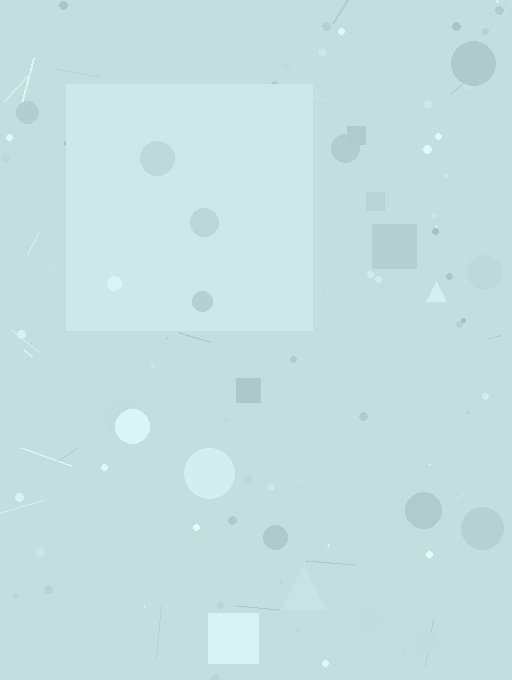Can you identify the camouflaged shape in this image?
The camouflaged shape is a square.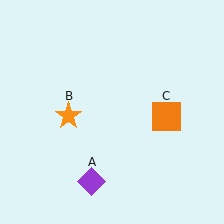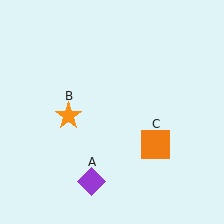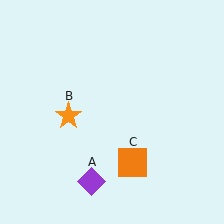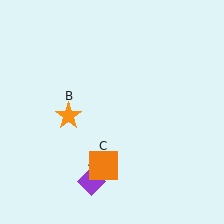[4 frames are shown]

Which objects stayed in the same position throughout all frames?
Purple diamond (object A) and orange star (object B) remained stationary.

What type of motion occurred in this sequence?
The orange square (object C) rotated clockwise around the center of the scene.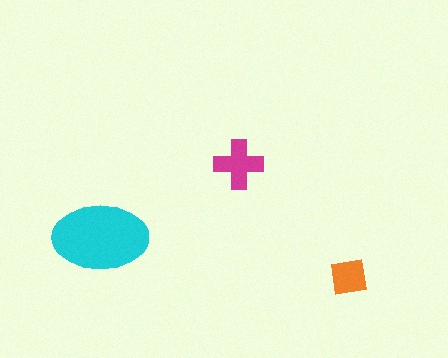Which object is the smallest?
The orange square.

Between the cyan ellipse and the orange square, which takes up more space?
The cyan ellipse.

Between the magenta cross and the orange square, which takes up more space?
The magenta cross.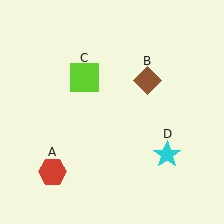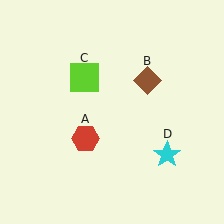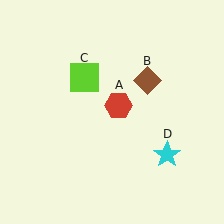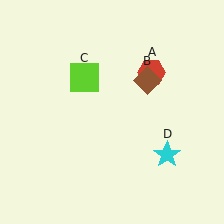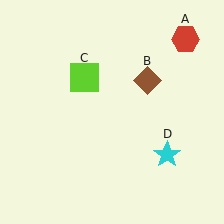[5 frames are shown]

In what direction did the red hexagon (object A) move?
The red hexagon (object A) moved up and to the right.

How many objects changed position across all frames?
1 object changed position: red hexagon (object A).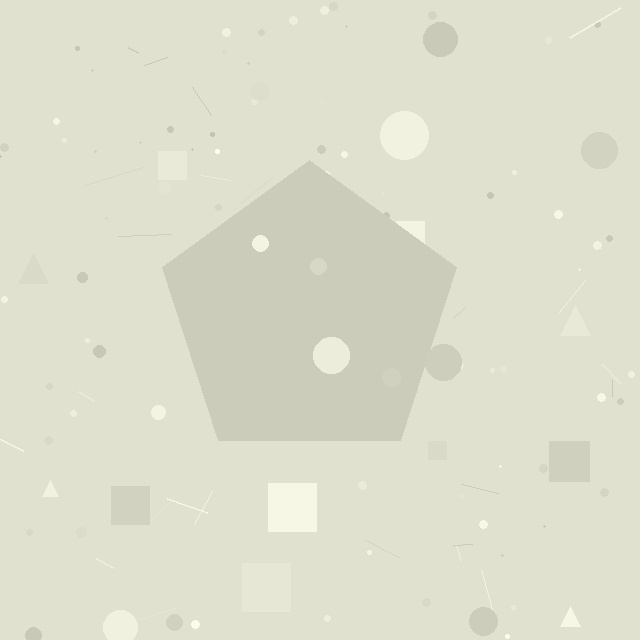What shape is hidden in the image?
A pentagon is hidden in the image.